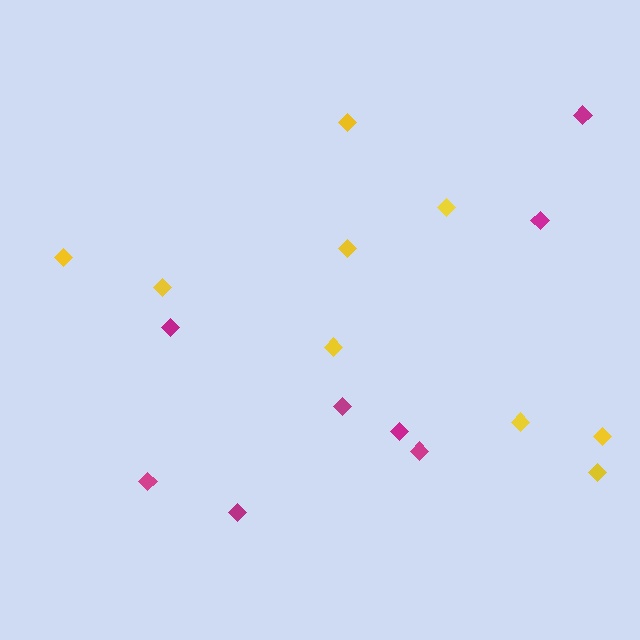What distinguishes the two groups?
There are 2 groups: one group of yellow diamonds (9) and one group of magenta diamonds (8).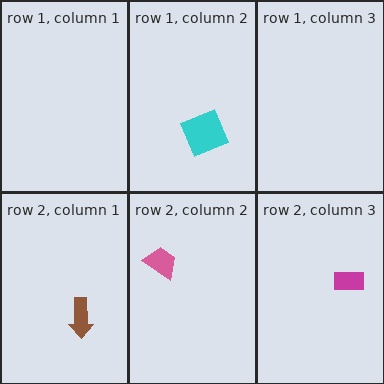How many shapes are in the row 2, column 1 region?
1.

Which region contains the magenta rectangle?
The row 2, column 3 region.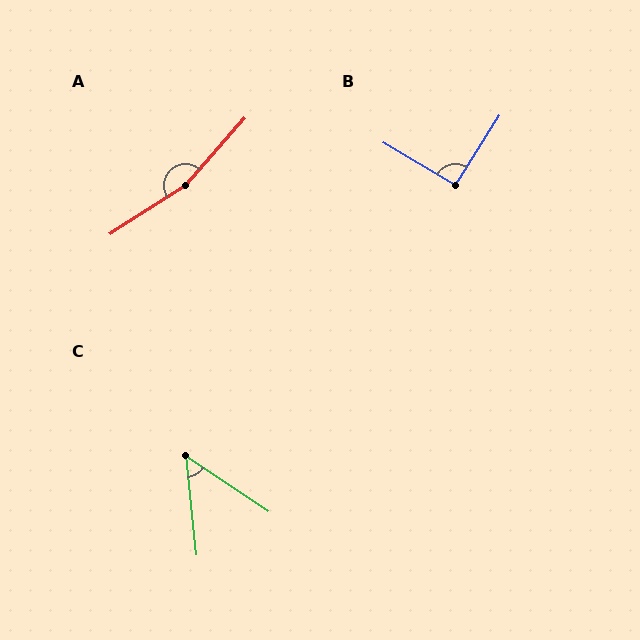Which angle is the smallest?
C, at approximately 50 degrees.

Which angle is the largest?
A, at approximately 165 degrees.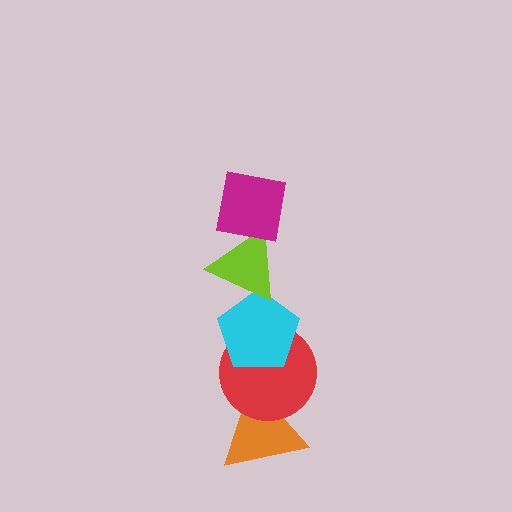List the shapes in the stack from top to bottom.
From top to bottom: the magenta square, the lime triangle, the cyan pentagon, the red circle, the orange triangle.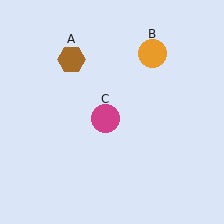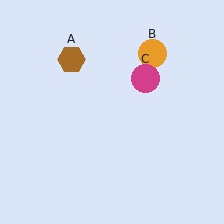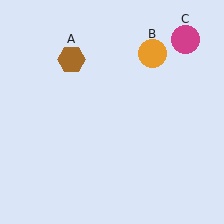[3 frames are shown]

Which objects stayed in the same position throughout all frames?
Brown hexagon (object A) and orange circle (object B) remained stationary.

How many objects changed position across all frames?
1 object changed position: magenta circle (object C).